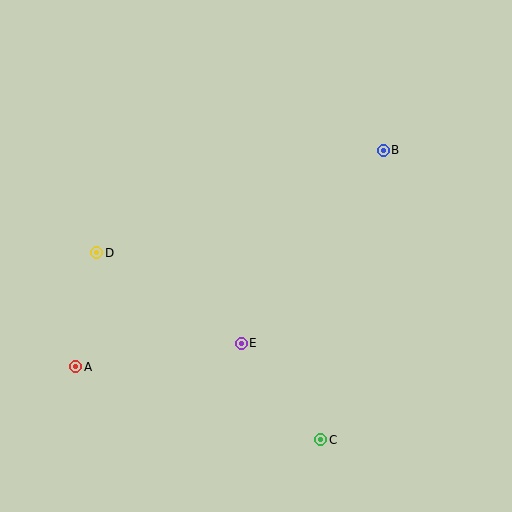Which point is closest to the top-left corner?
Point D is closest to the top-left corner.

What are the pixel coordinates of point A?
Point A is at (76, 367).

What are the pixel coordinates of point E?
Point E is at (241, 343).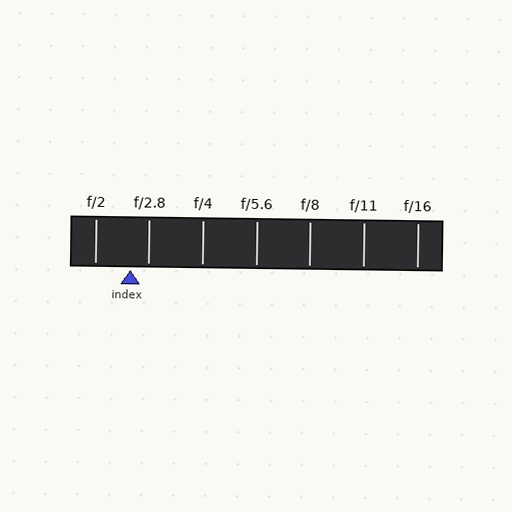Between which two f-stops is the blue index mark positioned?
The index mark is between f/2 and f/2.8.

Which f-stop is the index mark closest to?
The index mark is closest to f/2.8.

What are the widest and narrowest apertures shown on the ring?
The widest aperture shown is f/2 and the narrowest is f/16.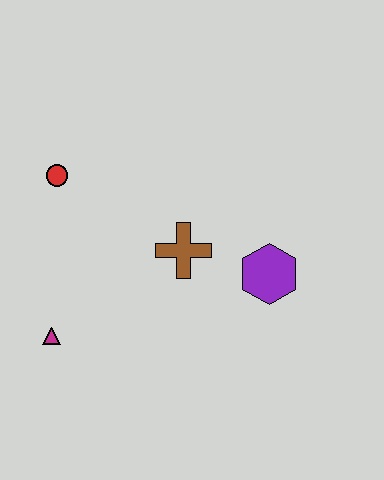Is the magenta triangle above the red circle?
No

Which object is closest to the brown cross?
The purple hexagon is closest to the brown cross.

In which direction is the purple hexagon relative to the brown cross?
The purple hexagon is to the right of the brown cross.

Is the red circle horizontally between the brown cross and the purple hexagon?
No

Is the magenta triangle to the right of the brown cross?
No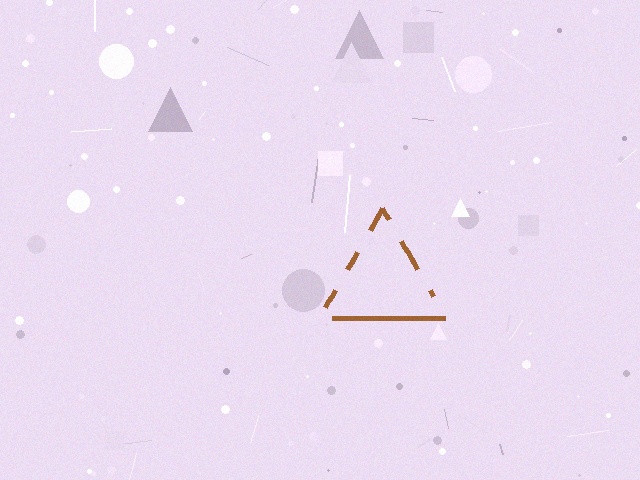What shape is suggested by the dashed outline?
The dashed outline suggests a triangle.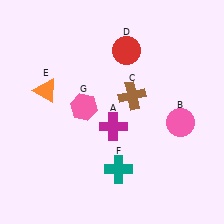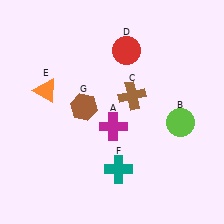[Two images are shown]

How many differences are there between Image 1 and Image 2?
There are 2 differences between the two images.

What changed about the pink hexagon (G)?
In Image 1, G is pink. In Image 2, it changed to brown.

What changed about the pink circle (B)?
In Image 1, B is pink. In Image 2, it changed to lime.